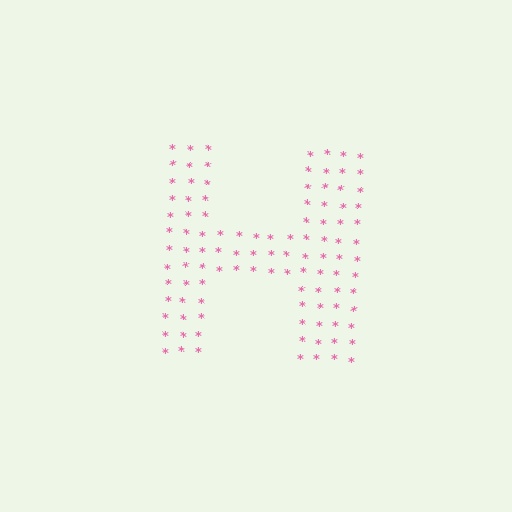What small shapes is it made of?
It is made of small asterisks.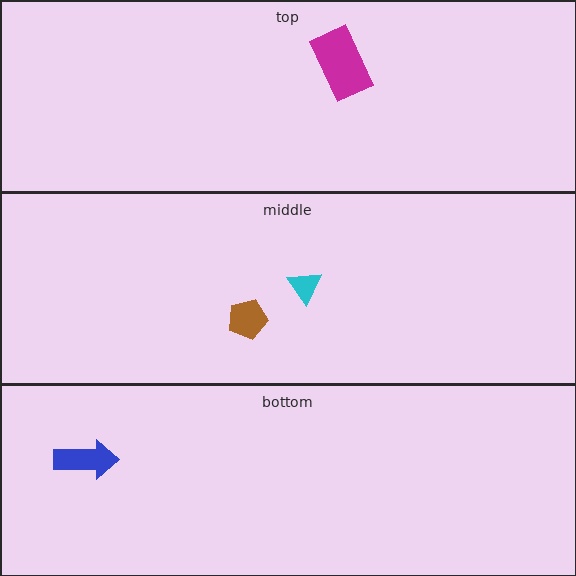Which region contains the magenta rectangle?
The top region.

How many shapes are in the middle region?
2.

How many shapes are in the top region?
1.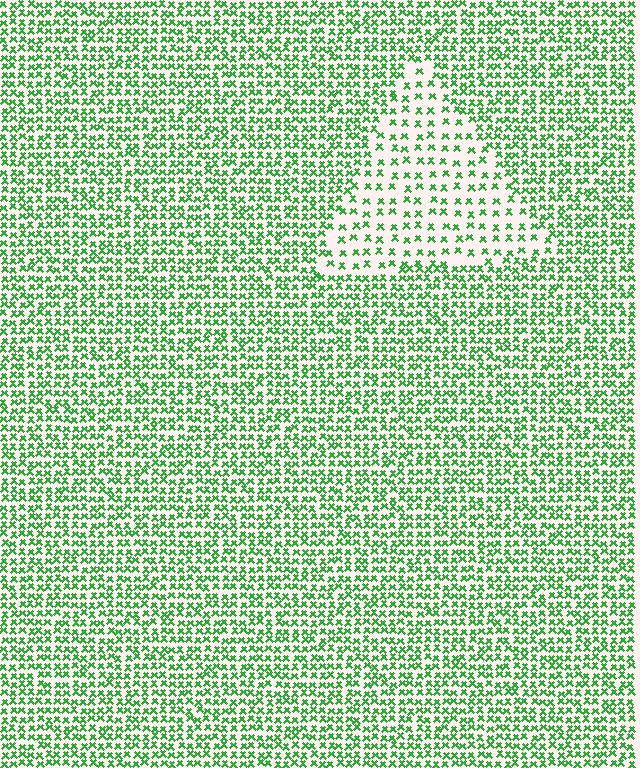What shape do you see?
I see a triangle.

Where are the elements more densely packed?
The elements are more densely packed outside the triangle boundary.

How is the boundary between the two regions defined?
The boundary is defined by a change in element density (approximately 2.1x ratio). All elements are the same color, size, and shape.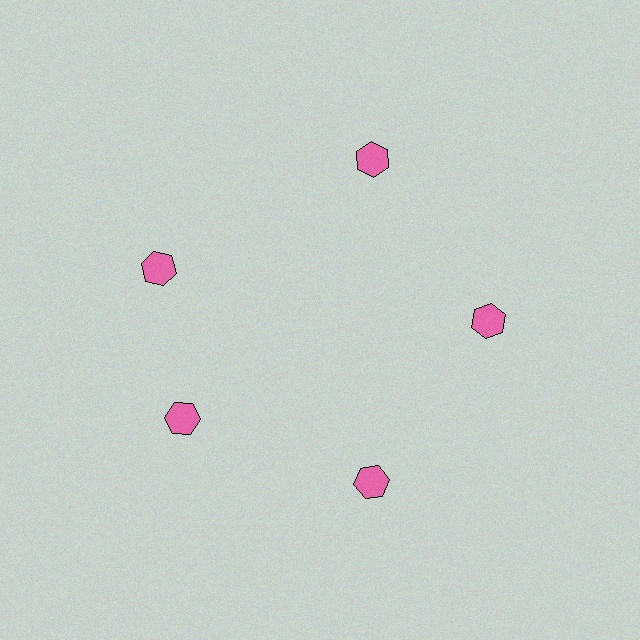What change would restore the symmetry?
The symmetry would be restored by rotating it back into even spacing with its neighbors so that all 5 hexagons sit at equal angles and equal distance from the center.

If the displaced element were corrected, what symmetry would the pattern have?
It would have 5-fold rotational symmetry — the pattern would map onto itself every 72 degrees.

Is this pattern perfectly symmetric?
No. The 5 pink hexagons are arranged in a ring, but one element near the 10 o'clock position is rotated out of alignment along the ring, breaking the 5-fold rotational symmetry.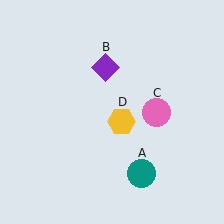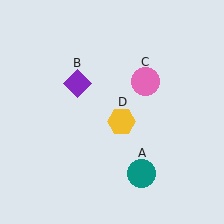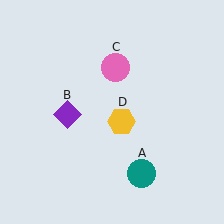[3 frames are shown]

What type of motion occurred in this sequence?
The purple diamond (object B), pink circle (object C) rotated counterclockwise around the center of the scene.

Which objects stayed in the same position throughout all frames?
Teal circle (object A) and yellow hexagon (object D) remained stationary.